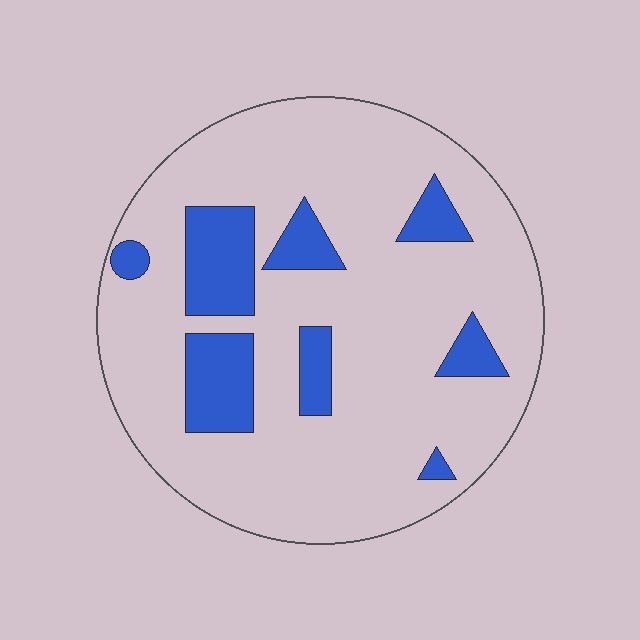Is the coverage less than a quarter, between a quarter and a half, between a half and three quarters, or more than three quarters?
Less than a quarter.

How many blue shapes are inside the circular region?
8.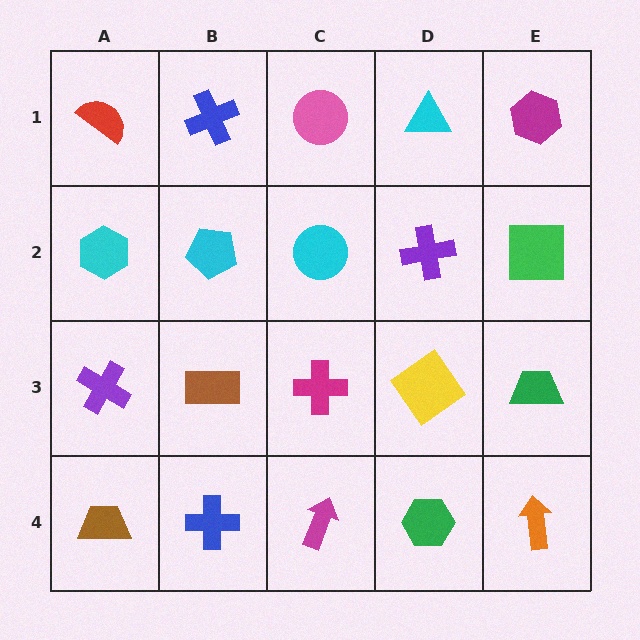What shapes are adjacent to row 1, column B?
A cyan pentagon (row 2, column B), a red semicircle (row 1, column A), a pink circle (row 1, column C).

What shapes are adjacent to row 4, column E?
A green trapezoid (row 3, column E), a green hexagon (row 4, column D).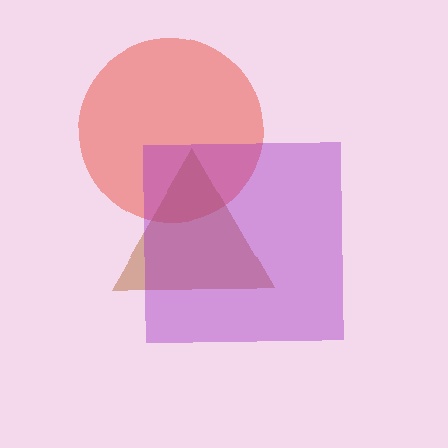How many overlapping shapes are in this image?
There are 3 overlapping shapes in the image.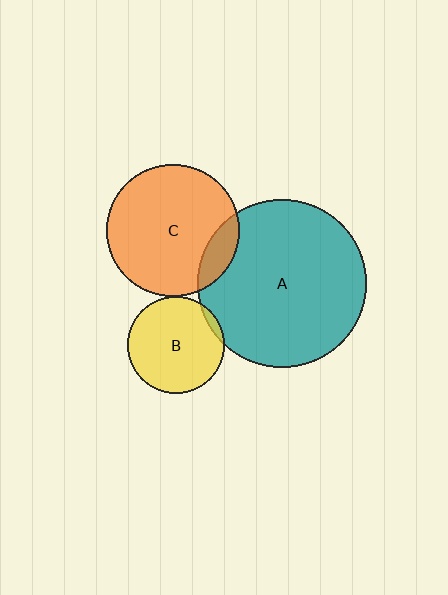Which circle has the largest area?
Circle A (teal).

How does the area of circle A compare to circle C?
Approximately 1.6 times.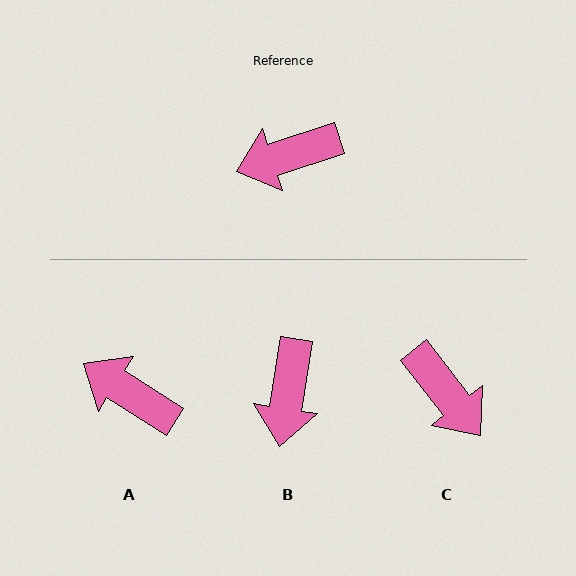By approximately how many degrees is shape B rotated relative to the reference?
Approximately 63 degrees counter-clockwise.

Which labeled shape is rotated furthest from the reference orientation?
C, about 110 degrees away.